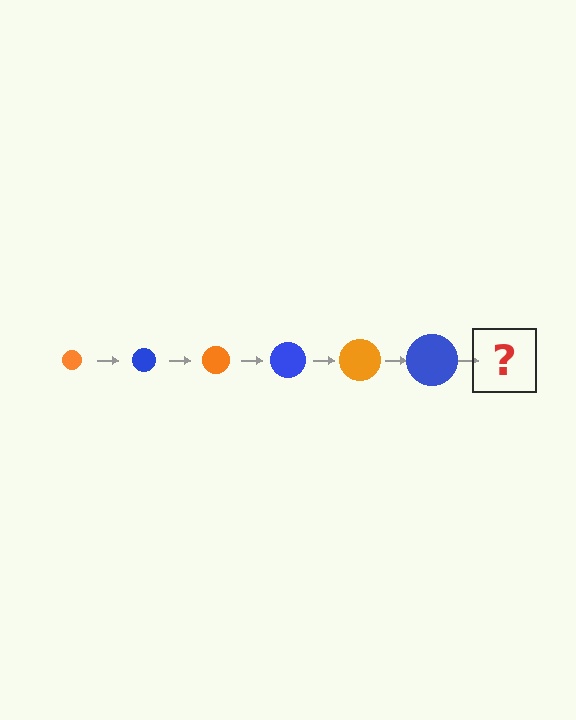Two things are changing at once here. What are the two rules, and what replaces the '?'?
The two rules are that the circle grows larger each step and the color cycles through orange and blue. The '?' should be an orange circle, larger than the previous one.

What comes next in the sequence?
The next element should be an orange circle, larger than the previous one.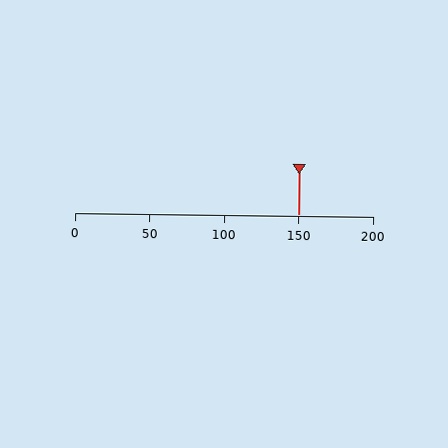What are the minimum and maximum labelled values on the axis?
The axis runs from 0 to 200.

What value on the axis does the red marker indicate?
The marker indicates approximately 150.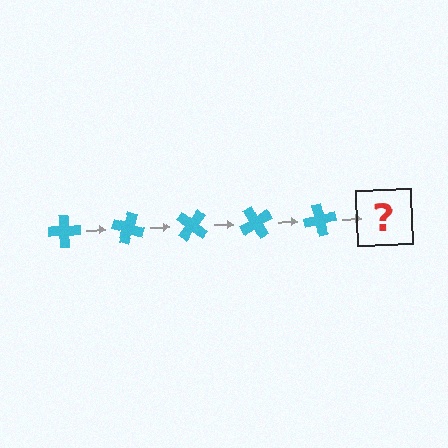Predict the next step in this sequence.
The next step is a cyan cross rotated 100 degrees.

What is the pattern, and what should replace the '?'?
The pattern is that the cross rotates 20 degrees each step. The '?' should be a cyan cross rotated 100 degrees.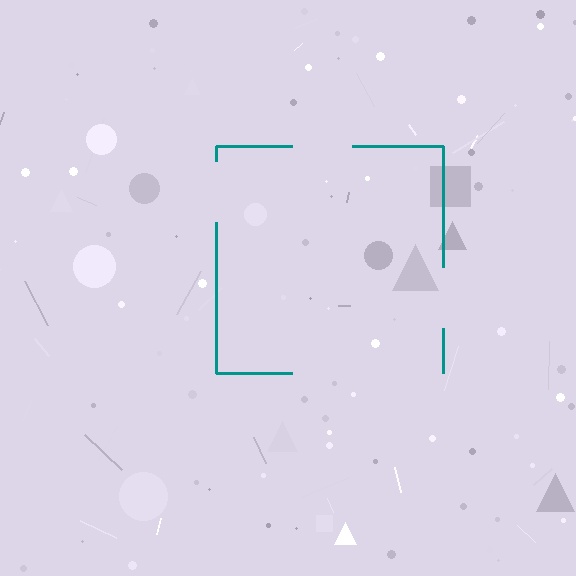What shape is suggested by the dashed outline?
The dashed outline suggests a square.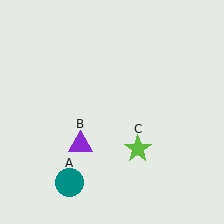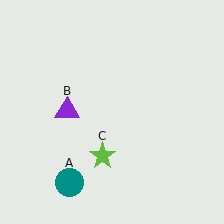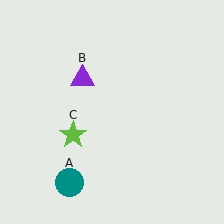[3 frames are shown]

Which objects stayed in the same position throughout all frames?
Teal circle (object A) remained stationary.